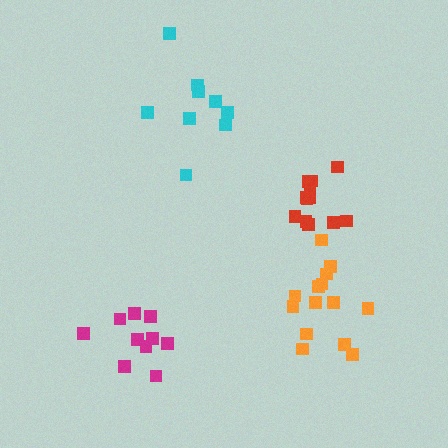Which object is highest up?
The cyan cluster is topmost.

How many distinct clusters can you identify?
There are 4 distinct clusters.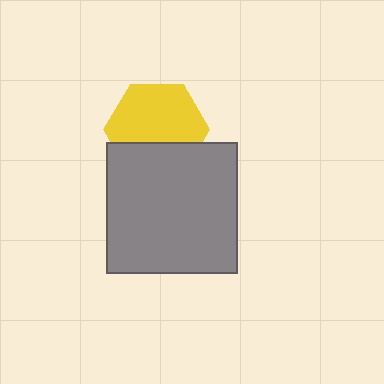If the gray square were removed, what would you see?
You would see the complete yellow hexagon.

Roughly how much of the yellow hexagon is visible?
Most of it is visible (roughly 66%).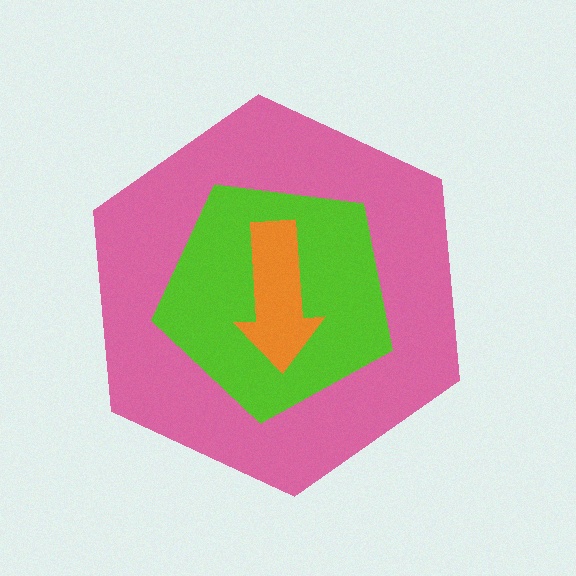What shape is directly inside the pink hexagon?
The lime pentagon.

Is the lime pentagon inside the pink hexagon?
Yes.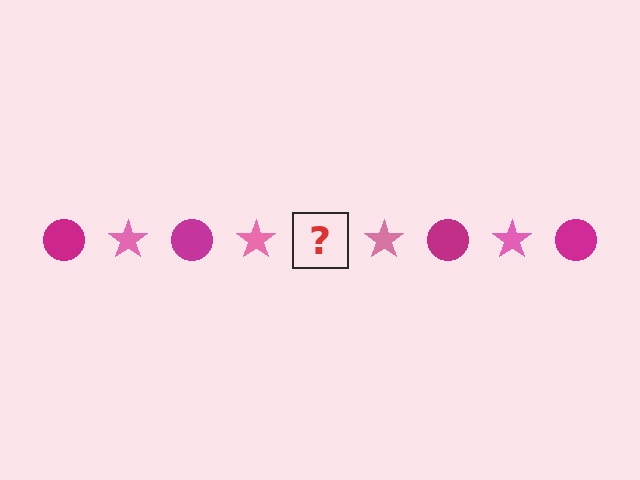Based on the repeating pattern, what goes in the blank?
The blank should be a magenta circle.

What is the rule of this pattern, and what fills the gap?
The rule is that the pattern alternates between magenta circle and pink star. The gap should be filled with a magenta circle.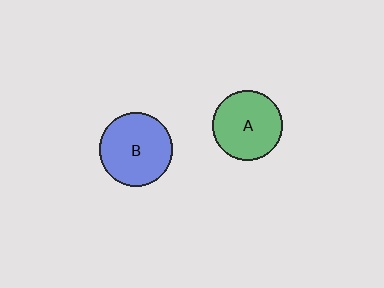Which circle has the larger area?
Circle B (blue).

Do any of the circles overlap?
No, none of the circles overlap.